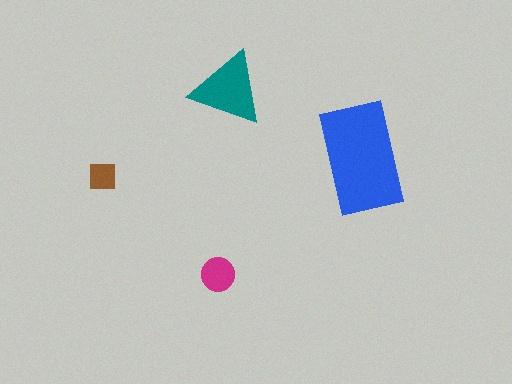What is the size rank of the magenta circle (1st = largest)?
3rd.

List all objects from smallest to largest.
The brown square, the magenta circle, the teal triangle, the blue rectangle.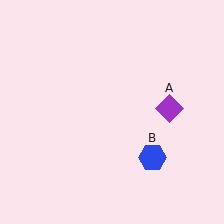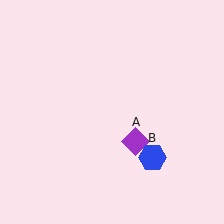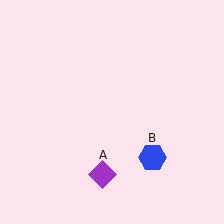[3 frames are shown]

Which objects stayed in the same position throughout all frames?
Blue hexagon (object B) remained stationary.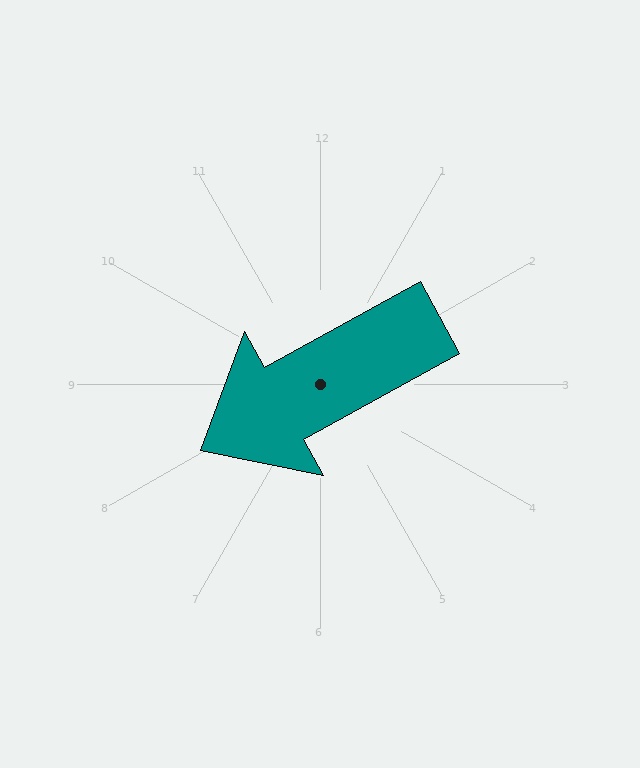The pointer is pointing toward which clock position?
Roughly 8 o'clock.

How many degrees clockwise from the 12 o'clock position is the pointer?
Approximately 241 degrees.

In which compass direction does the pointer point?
Southwest.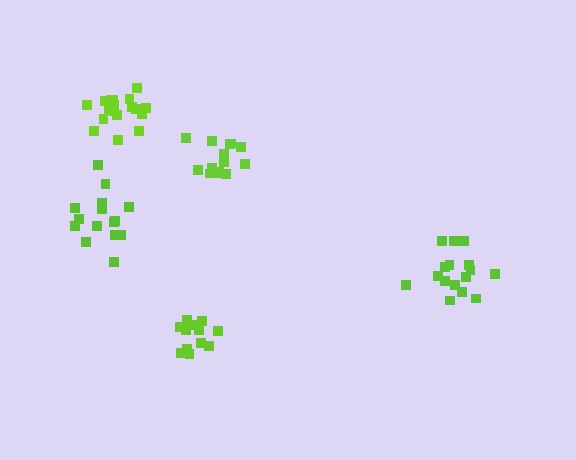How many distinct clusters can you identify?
There are 5 distinct clusters.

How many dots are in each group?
Group 1: 12 dots, Group 2: 14 dots, Group 3: 16 dots, Group 4: 18 dots, Group 5: 15 dots (75 total).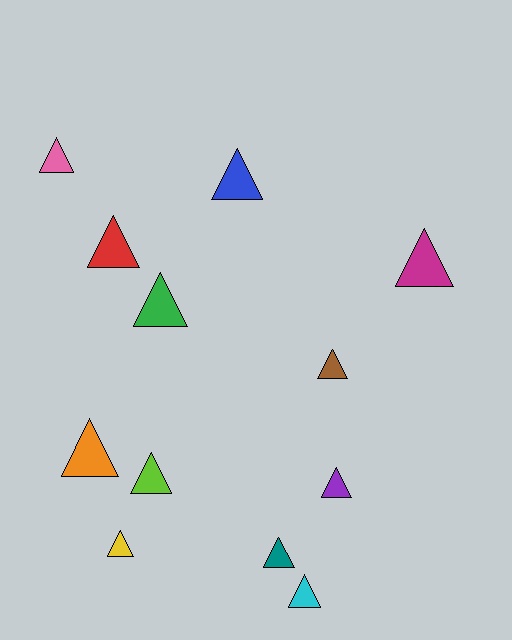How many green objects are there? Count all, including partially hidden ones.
There is 1 green object.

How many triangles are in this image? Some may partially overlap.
There are 12 triangles.